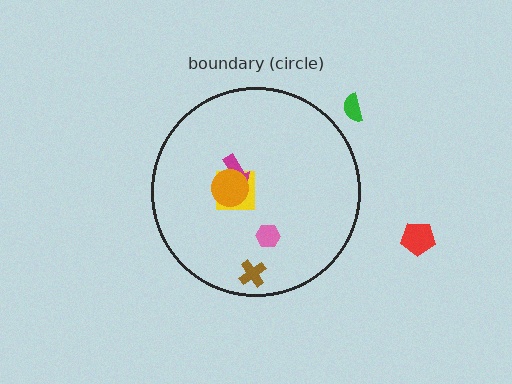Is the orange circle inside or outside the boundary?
Inside.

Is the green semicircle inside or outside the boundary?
Outside.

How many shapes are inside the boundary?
5 inside, 2 outside.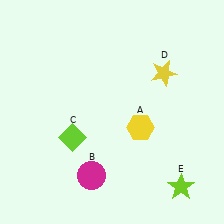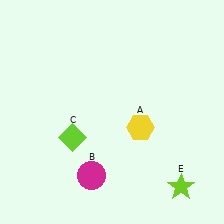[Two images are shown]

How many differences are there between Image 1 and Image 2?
There is 1 difference between the two images.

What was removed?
The yellow star (D) was removed in Image 2.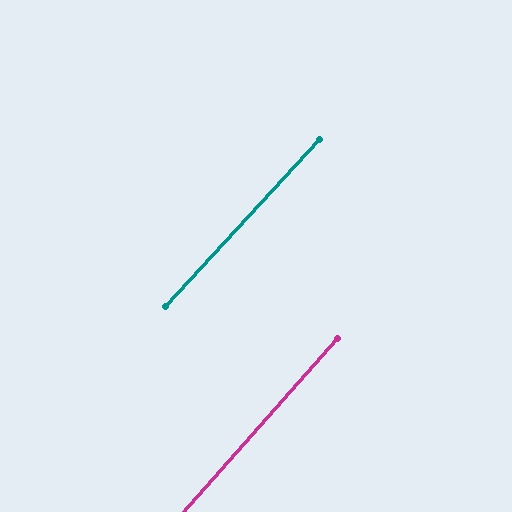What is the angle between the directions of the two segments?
Approximately 1 degree.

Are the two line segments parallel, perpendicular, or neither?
Parallel — their directions differ by only 1.2°.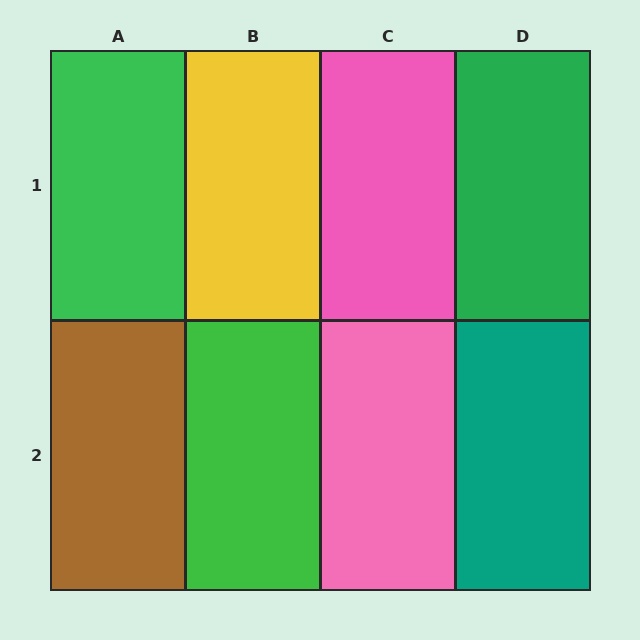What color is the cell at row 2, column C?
Pink.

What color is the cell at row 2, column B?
Green.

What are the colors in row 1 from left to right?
Green, yellow, pink, green.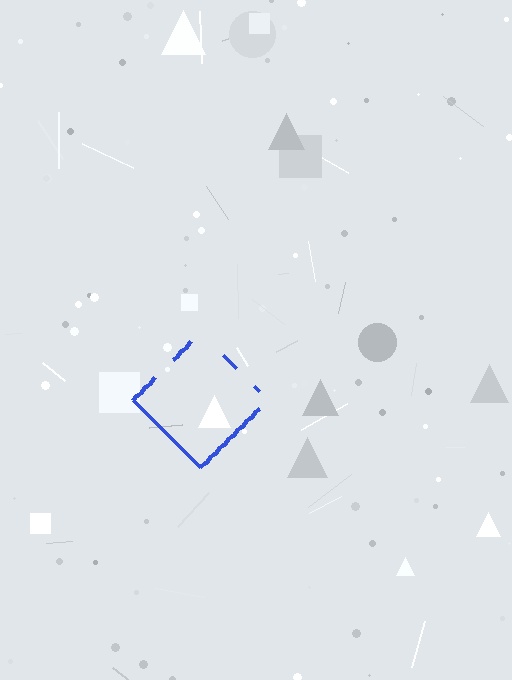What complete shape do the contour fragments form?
The contour fragments form a diamond.